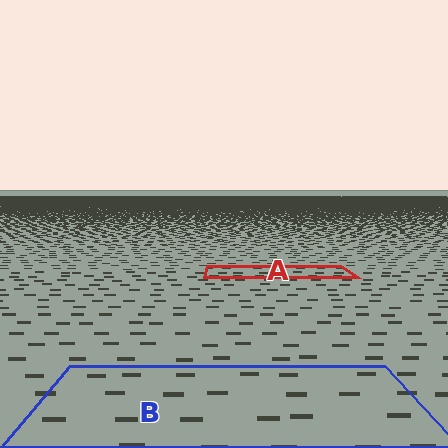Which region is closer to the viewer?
Region B is closer. The texture elements there are larger and more spread out.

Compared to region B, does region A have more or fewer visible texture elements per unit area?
Region A has more texture elements per unit area — they are packed more densely because it is farther away.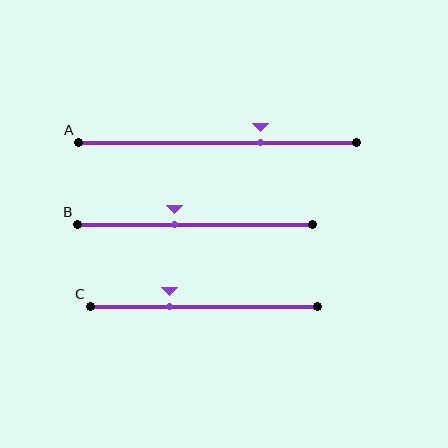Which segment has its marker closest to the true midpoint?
Segment B has its marker closest to the true midpoint.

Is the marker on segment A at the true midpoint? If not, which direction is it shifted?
No, the marker on segment A is shifted to the right by about 15% of the segment length.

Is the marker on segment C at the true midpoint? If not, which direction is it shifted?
No, the marker on segment C is shifted to the left by about 15% of the segment length.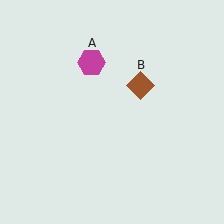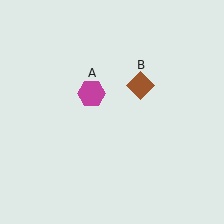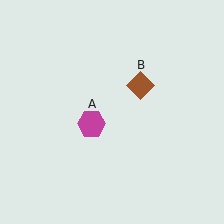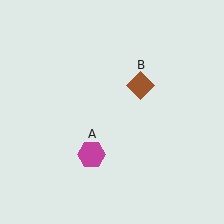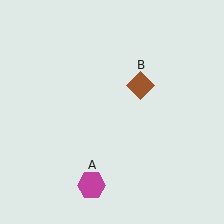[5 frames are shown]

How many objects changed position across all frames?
1 object changed position: magenta hexagon (object A).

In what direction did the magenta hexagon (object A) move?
The magenta hexagon (object A) moved down.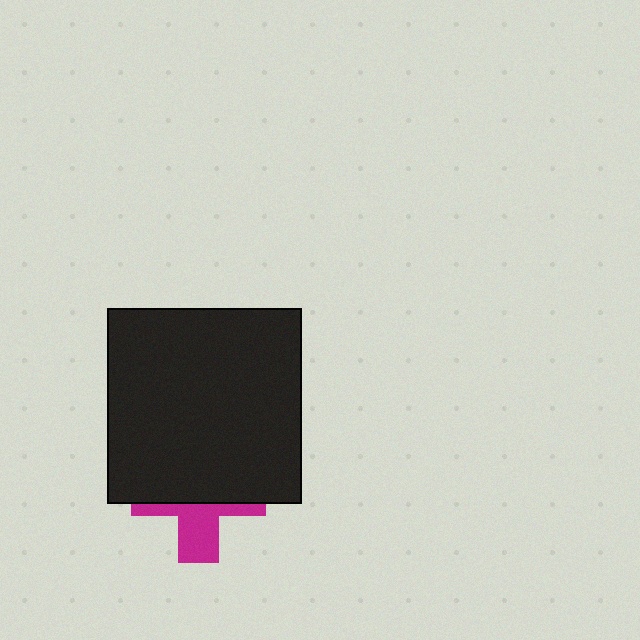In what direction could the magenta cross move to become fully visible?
The magenta cross could move down. That would shift it out from behind the black square entirely.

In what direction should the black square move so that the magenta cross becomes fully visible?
The black square should move up. That is the shortest direction to clear the overlap and leave the magenta cross fully visible.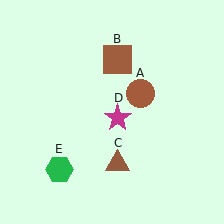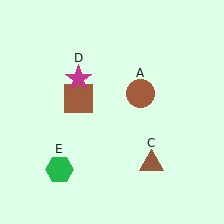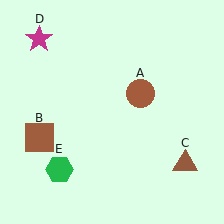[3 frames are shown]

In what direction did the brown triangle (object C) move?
The brown triangle (object C) moved right.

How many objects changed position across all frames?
3 objects changed position: brown square (object B), brown triangle (object C), magenta star (object D).